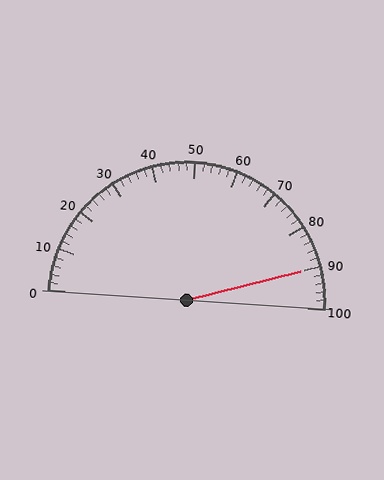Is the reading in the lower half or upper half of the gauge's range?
The reading is in the upper half of the range (0 to 100).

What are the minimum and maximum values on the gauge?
The gauge ranges from 0 to 100.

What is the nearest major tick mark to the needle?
The nearest major tick mark is 90.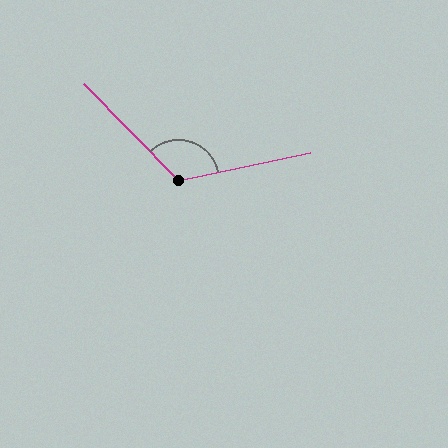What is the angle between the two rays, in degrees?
Approximately 122 degrees.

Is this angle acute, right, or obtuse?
It is obtuse.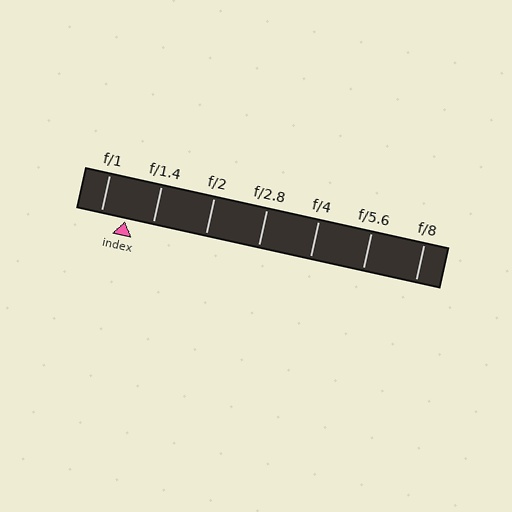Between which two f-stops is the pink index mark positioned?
The index mark is between f/1 and f/1.4.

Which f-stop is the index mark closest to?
The index mark is closest to f/1.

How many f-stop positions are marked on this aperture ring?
There are 7 f-stop positions marked.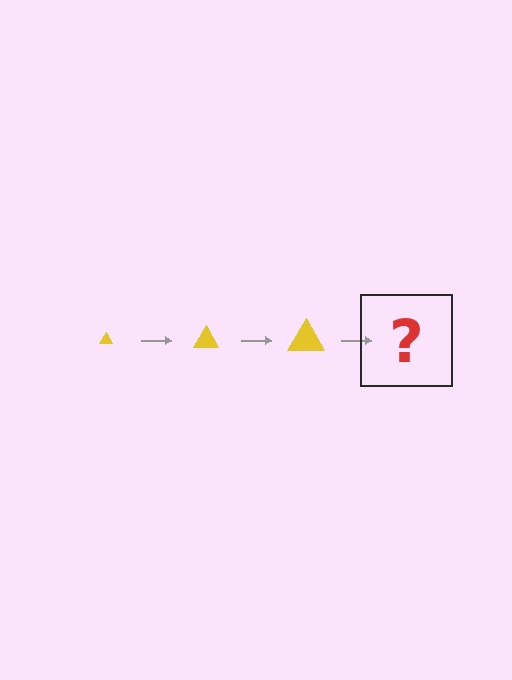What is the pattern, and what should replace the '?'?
The pattern is that the triangle gets progressively larger each step. The '?' should be a yellow triangle, larger than the previous one.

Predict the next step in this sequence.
The next step is a yellow triangle, larger than the previous one.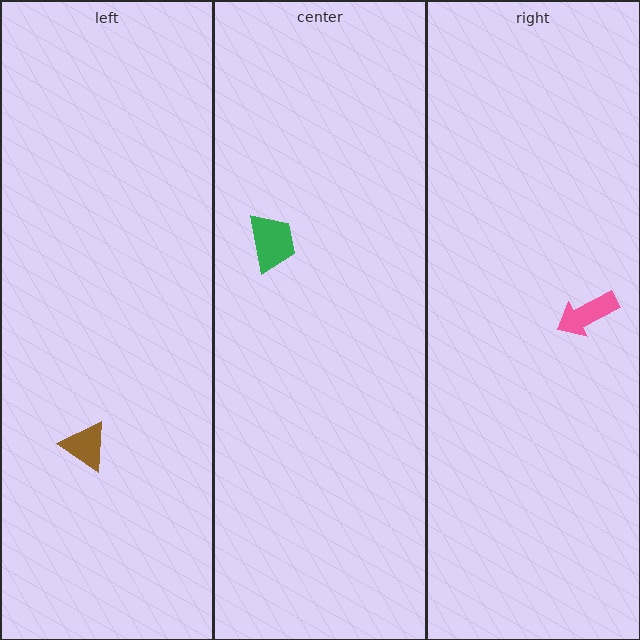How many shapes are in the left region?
1.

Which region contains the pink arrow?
The right region.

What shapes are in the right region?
The pink arrow.